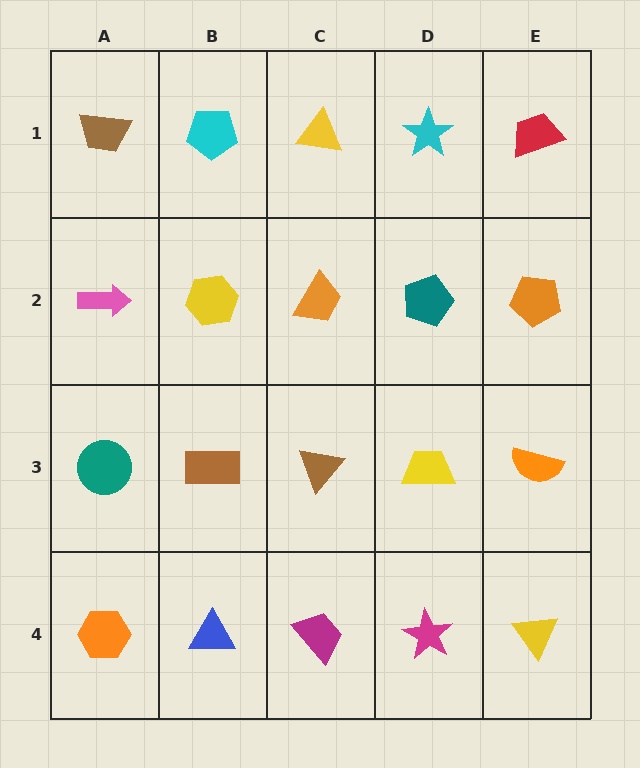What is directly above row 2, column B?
A cyan pentagon.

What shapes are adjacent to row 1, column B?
A yellow hexagon (row 2, column B), a brown trapezoid (row 1, column A), a yellow triangle (row 1, column C).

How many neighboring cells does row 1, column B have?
3.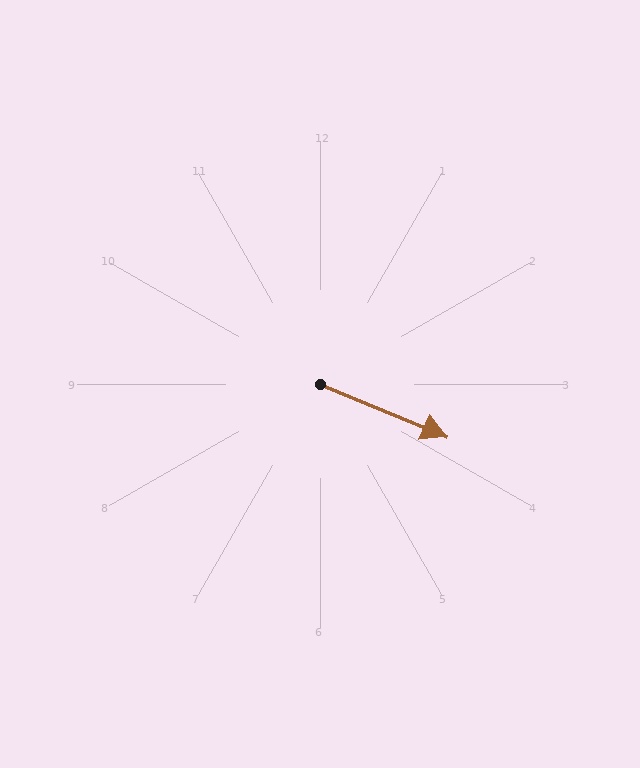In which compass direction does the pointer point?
Southeast.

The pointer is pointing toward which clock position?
Roughly 4 o'clock.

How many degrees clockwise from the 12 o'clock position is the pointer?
Approximately 113 degrees.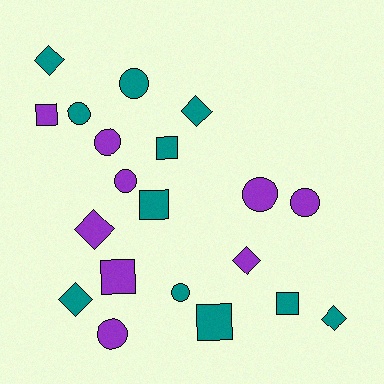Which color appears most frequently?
Teal, with 11 objects.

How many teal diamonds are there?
There are 4 teal diamonds.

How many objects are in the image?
There are 20 objects.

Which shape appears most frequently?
Circle, with 8 objects.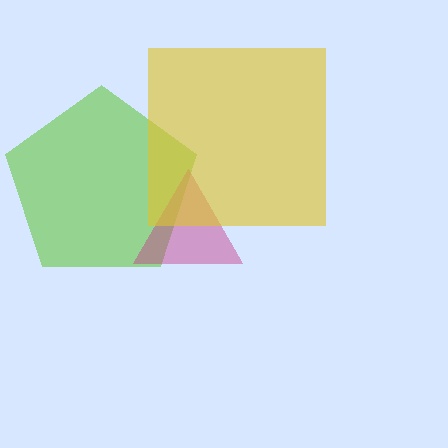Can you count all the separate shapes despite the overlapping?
Yes, there are 3 separate shapes.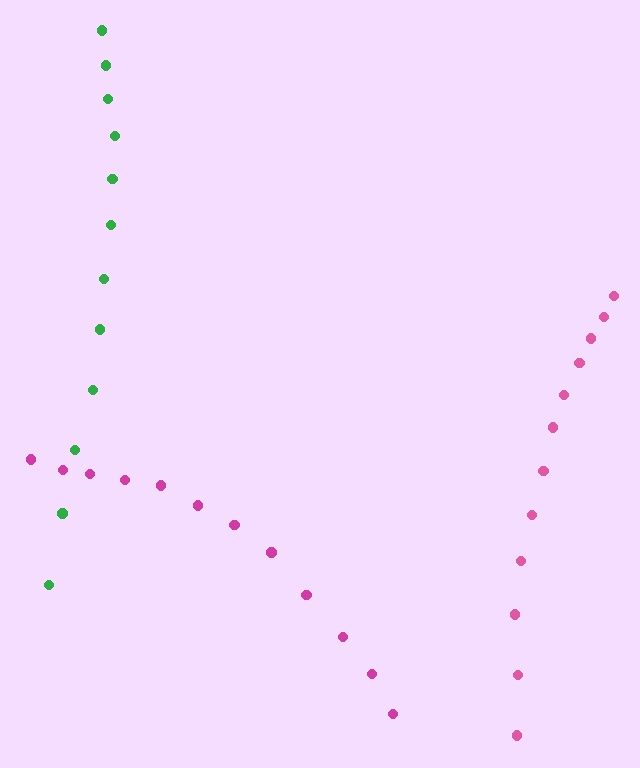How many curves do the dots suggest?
There are 3 distinct paths.